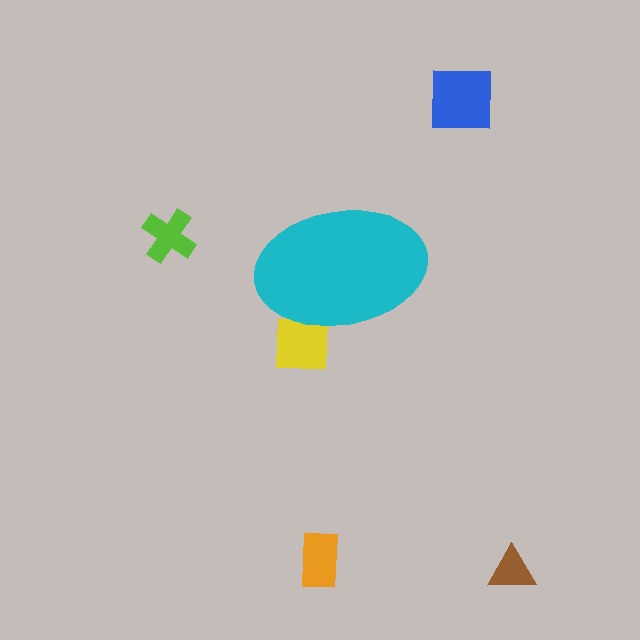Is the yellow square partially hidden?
Yes, the yellow square is partially hidden behind the cyan ellipse.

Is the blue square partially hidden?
No, the blue square is fully visible.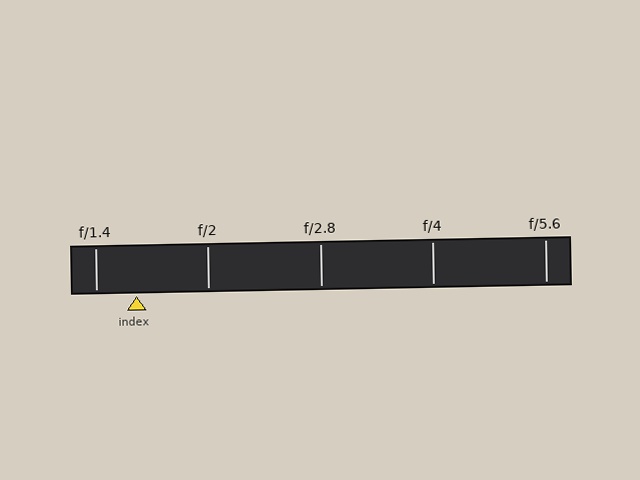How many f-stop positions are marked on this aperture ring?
There are 5 f-stop positions marked.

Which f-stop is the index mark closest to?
The index mark is closest to f/1.4.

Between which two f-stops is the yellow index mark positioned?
The index mark is between f/1.4 and f/2.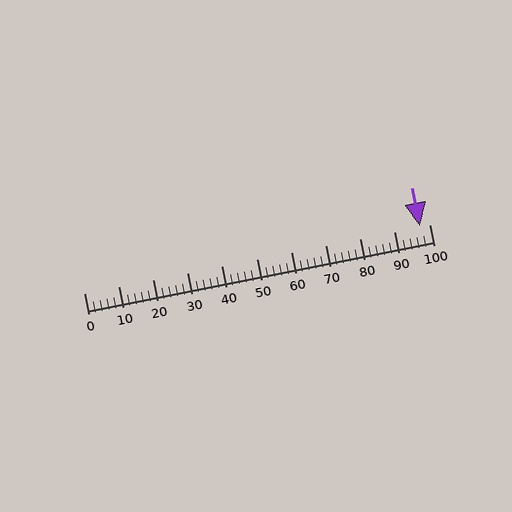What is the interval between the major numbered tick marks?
The major tick marks are spaced 10 units apart.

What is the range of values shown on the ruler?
The ruler shows values from 0 to 100.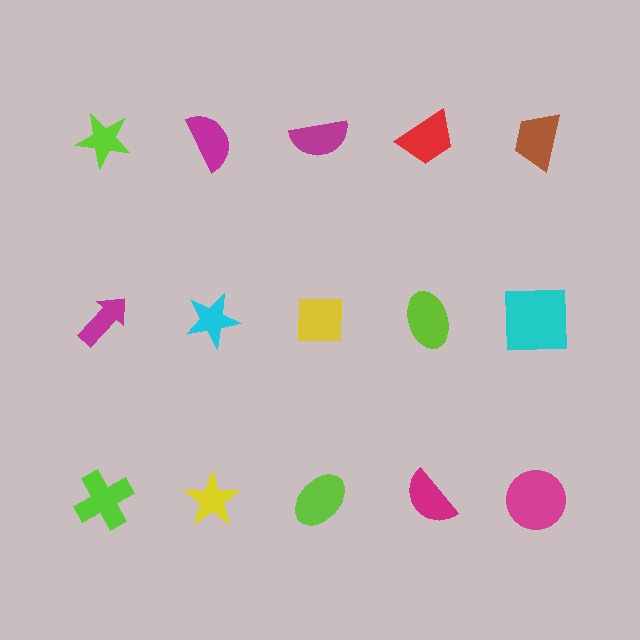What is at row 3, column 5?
A magenta circle.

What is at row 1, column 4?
A red trapezoid.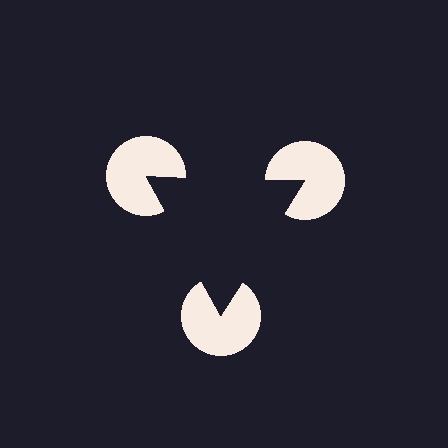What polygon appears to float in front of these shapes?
An illusory triangle — its edges are inferred from the aligned wedge cuts in the pac-man discs, not physically drawn.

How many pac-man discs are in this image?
There are 3 — one at each vertex of the illusory triangle.